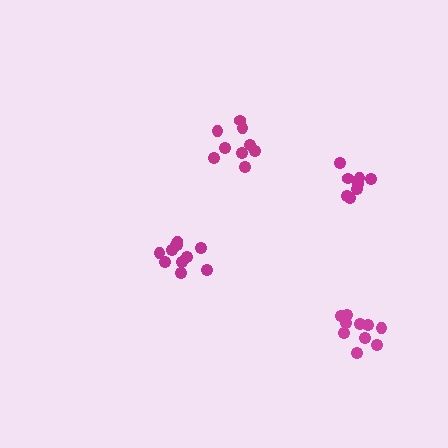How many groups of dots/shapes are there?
There are 4 groups.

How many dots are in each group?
Group 1: 11 dots, Group 2: 8 dots, Group 3: 9 dots, Group 4: 10 dots (38 total).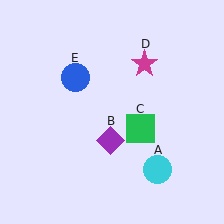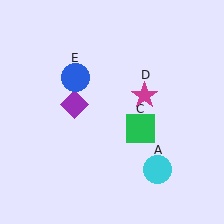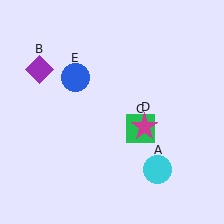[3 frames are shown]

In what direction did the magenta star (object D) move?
The magenta star (object D) moved down.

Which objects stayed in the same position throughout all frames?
Cyan circle (object A) and green square (object C) and blue circle (object E) remained stationary.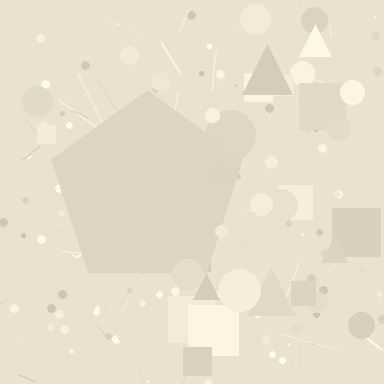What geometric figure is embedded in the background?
A pentagon is embedded in the background.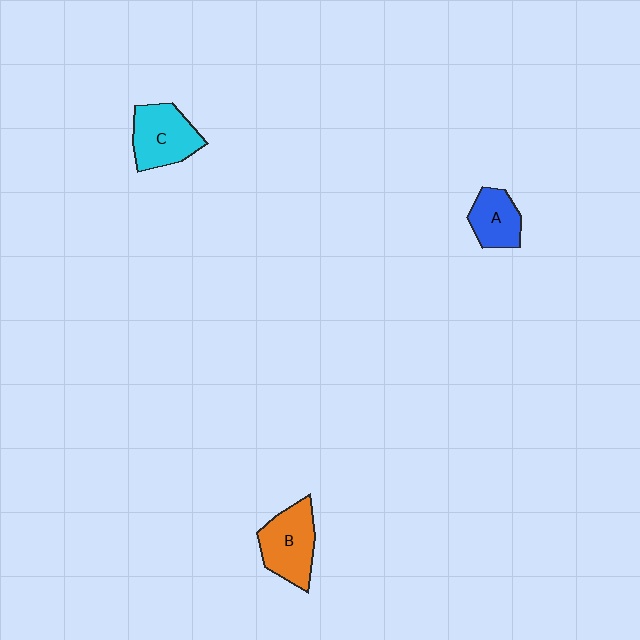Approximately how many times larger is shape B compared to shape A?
Approximately 1.4 times.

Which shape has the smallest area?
Shape A (blue).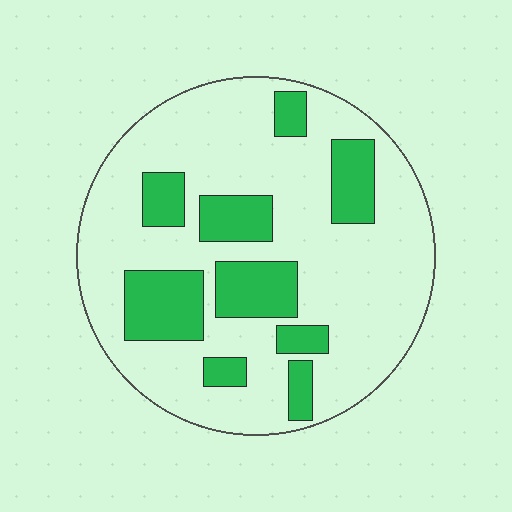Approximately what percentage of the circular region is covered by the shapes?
Approximately 25%.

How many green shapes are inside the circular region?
9.